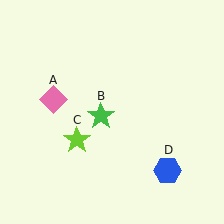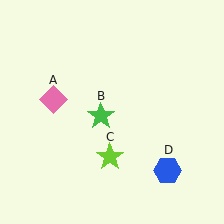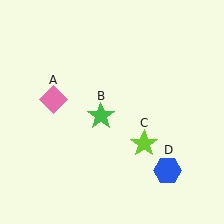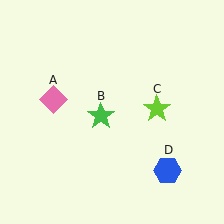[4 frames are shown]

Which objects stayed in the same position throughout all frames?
Pink diamond (object A) and green star (object B) and blue hexagon (object D) remained stationary.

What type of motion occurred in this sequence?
The lime star (object C) rotated counterclockwise around the center of the scene.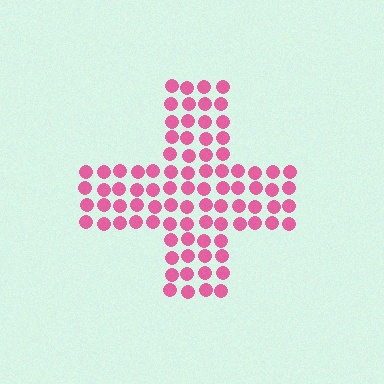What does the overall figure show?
The overall figure shows a cross.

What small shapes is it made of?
It is made of small circles.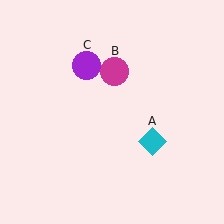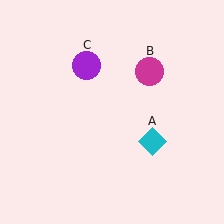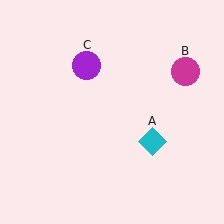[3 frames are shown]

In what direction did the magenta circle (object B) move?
The magenta circle (object B) moved right.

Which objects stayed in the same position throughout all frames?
Cyan diamond (object A) and purple circle (object C) remained stationary.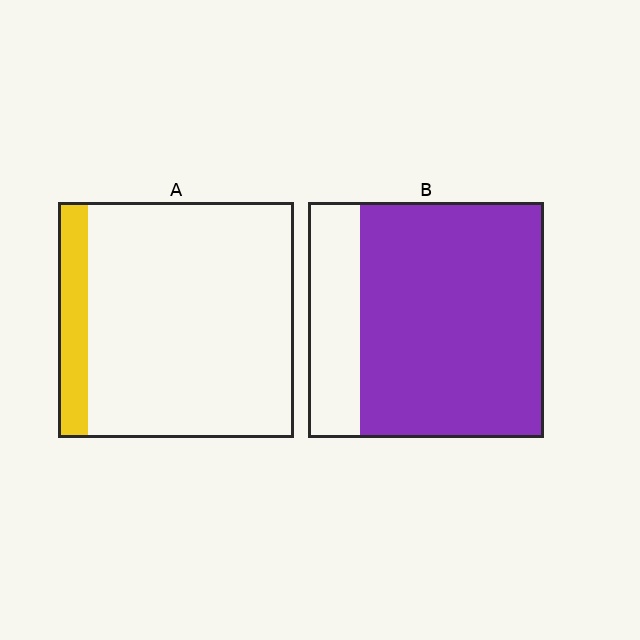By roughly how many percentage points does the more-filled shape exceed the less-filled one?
By roughly 65 percentage points (B over A).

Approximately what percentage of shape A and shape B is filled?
A is approximately 15% and B is approximately 80%.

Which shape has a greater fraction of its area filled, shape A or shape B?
Shape B.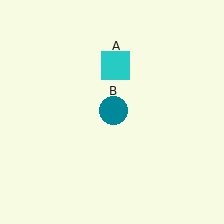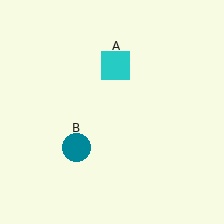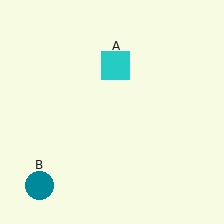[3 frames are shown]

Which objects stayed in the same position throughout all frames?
Cyan square (object A) remained stationary.